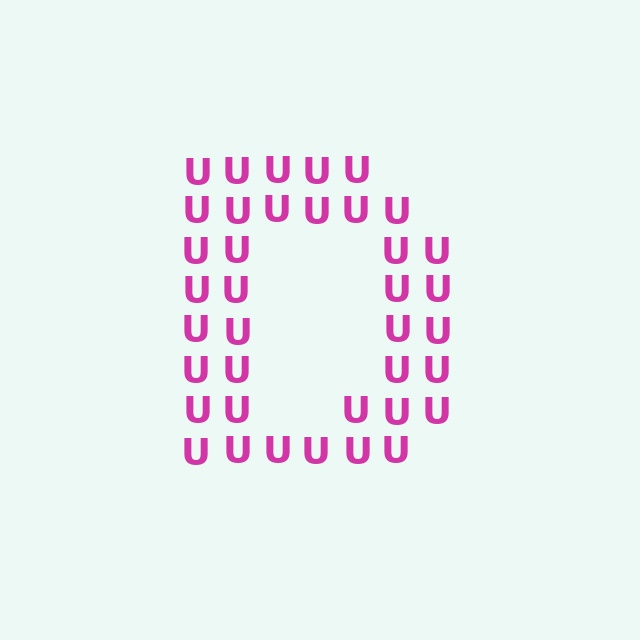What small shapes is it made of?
It is made of small letter U's.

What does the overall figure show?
The overall figure shows the letter D.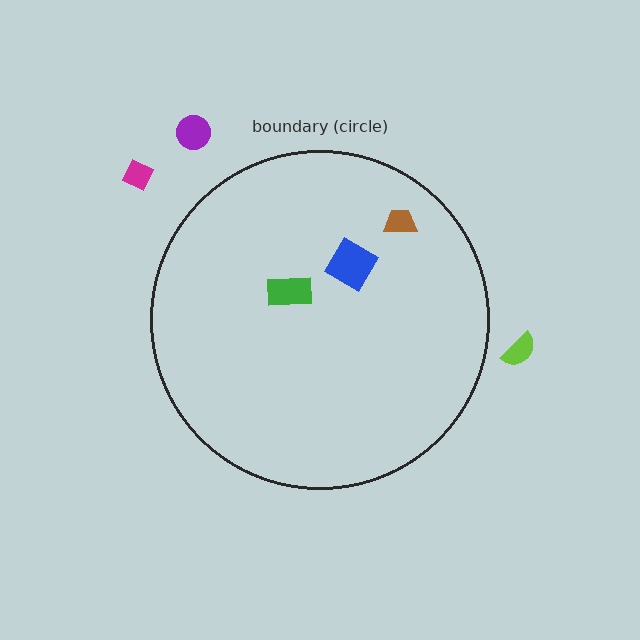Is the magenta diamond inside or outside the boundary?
Outside.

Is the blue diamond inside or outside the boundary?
Inside.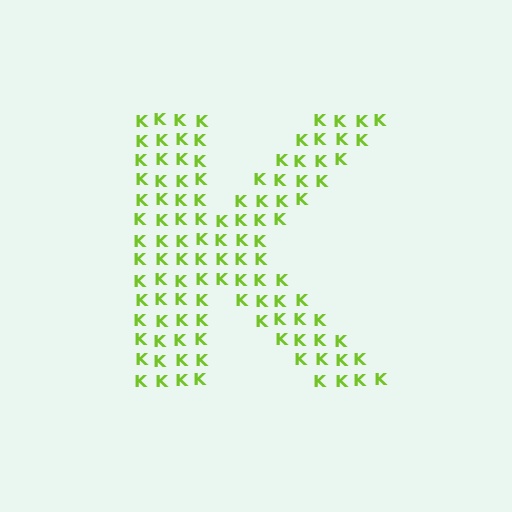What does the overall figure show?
The overall figure shows the letter K.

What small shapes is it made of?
It is made of small letter K's.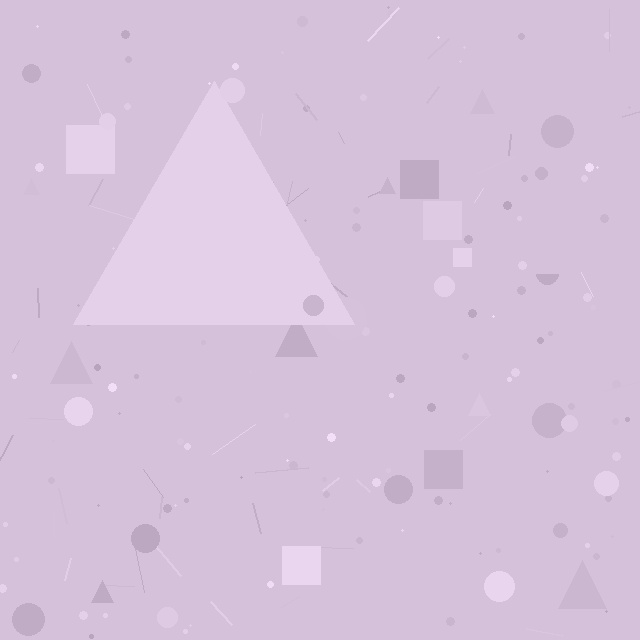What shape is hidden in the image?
A triangle is hidden in the image.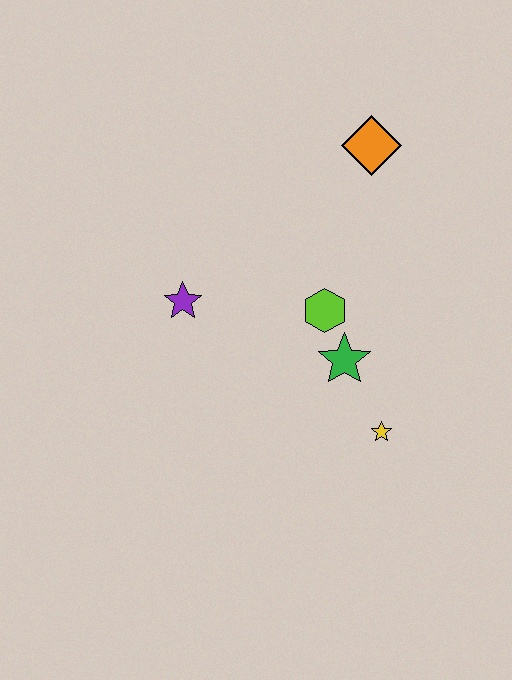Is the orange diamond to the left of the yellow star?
Yes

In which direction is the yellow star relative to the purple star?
The yellow star is to the right of the purple star.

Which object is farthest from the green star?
The orange diamond is farthest from the green star.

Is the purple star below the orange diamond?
Yes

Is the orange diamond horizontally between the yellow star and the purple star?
Yes